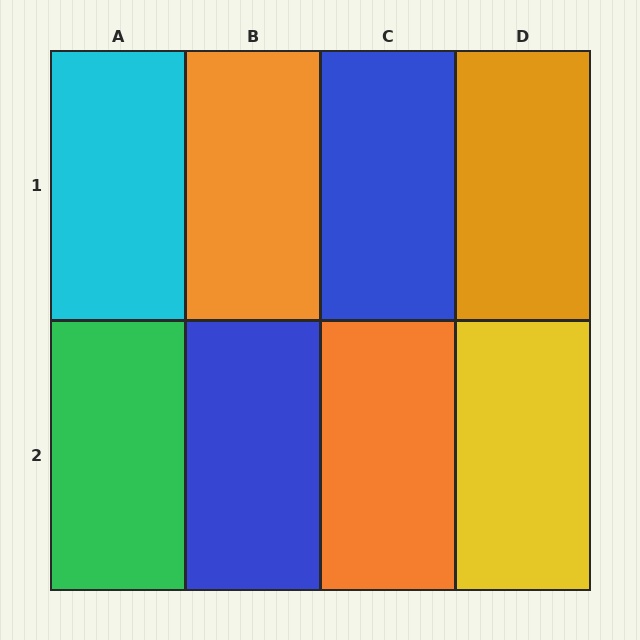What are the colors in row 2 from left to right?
Green, blue, orange, yellow.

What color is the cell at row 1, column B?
Orange.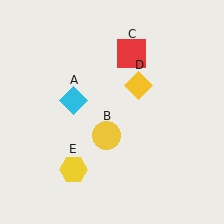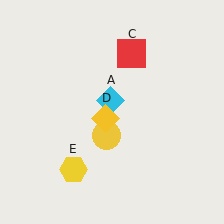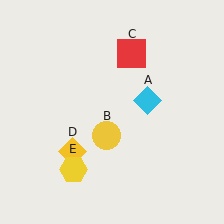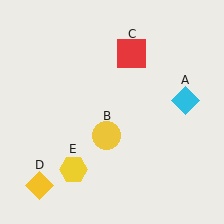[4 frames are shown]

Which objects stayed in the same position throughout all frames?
Yellow circle (object B) and red square (object C) and yellow hexagon (object E) remained stationary.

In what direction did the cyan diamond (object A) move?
The cyan diamond (object A) moved right.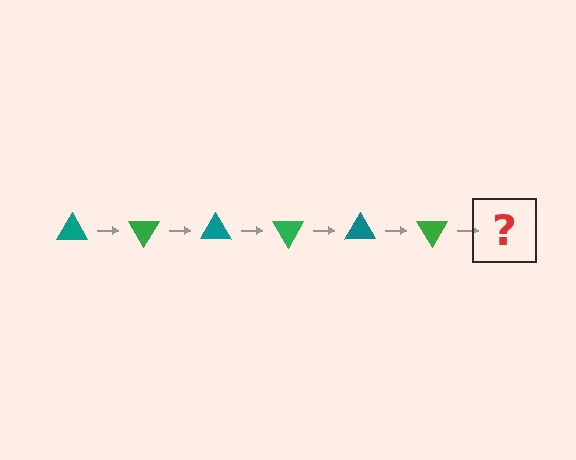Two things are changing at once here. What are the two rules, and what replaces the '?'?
The two rules are that it rotates 60 degrees each step and the color cycles through teal and green. The '?' should be a teal triangle, rotated 360 degrees from the start.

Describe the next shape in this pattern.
It should be a teal triangle, rotated 360 degrees from the start.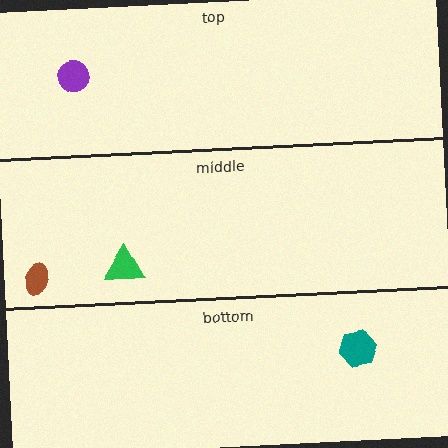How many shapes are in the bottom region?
1.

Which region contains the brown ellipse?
The middle region.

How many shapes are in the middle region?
2.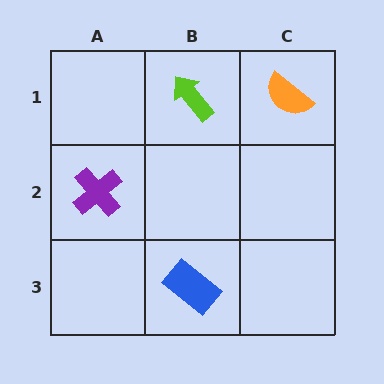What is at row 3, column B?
A blue rectangle.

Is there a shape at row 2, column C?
No, that cell is empty.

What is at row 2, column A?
A purple cross.